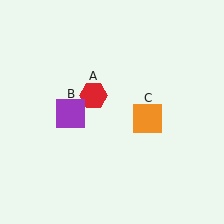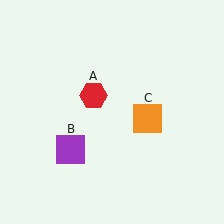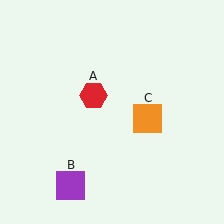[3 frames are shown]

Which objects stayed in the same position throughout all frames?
Red hexagon (object A) and orange square (object C) remained stationary.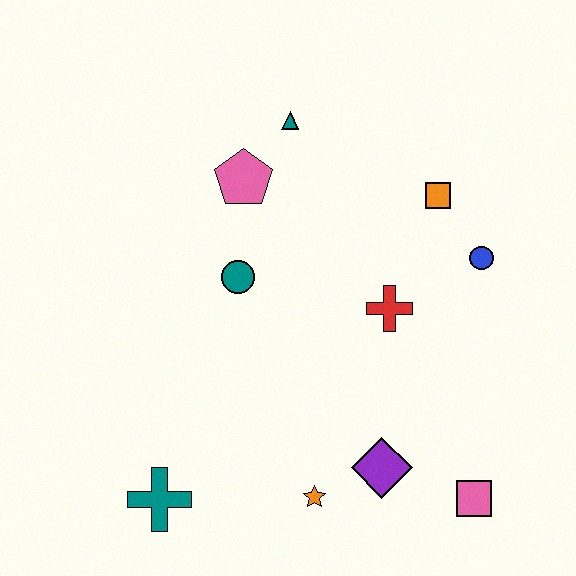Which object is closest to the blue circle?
The orange square is closest to the blue circle.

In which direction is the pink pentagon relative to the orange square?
The pink pentagon is to the left of the orange square.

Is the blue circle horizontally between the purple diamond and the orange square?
No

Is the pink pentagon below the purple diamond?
No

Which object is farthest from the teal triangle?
The pink square is farthest from the teal triangle.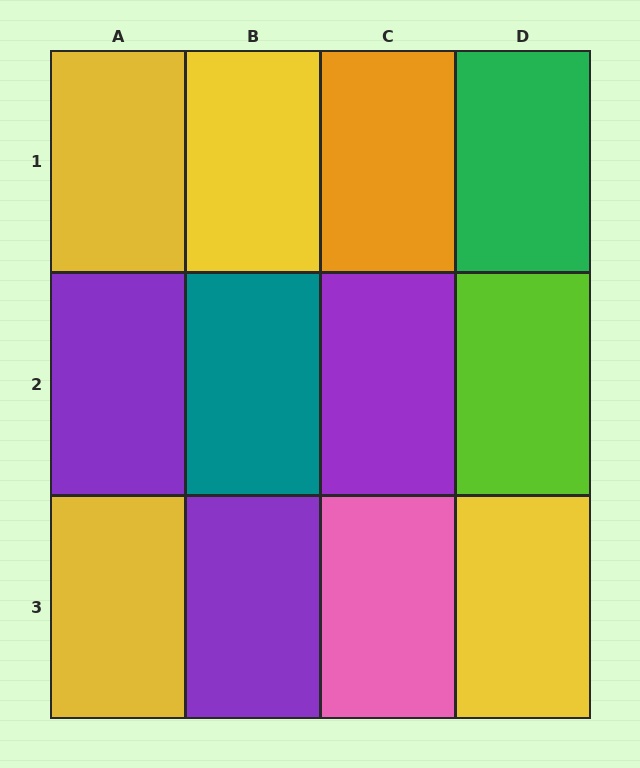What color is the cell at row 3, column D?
Yellow.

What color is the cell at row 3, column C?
Pink.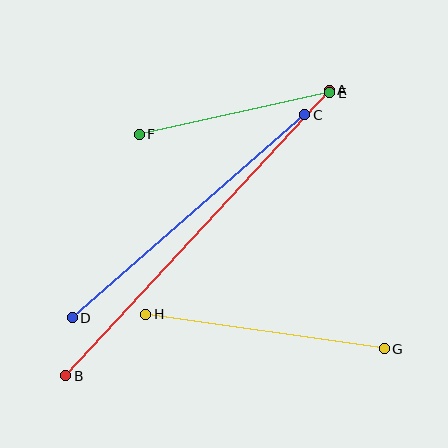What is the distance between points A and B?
The distance is approximately 389 pixels.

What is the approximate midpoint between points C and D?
The midpoint is at approximately (188, 216) pixels.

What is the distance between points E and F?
The distance is approximately 195 pixels.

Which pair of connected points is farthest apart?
Points A and B are farthest apart.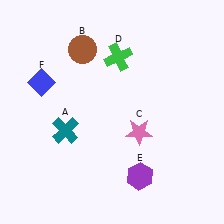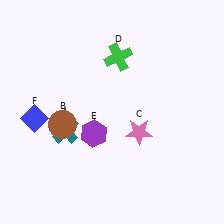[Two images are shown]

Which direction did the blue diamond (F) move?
The blue diamond (F) moved down.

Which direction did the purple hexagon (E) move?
The purple hexagon (E) moved left.